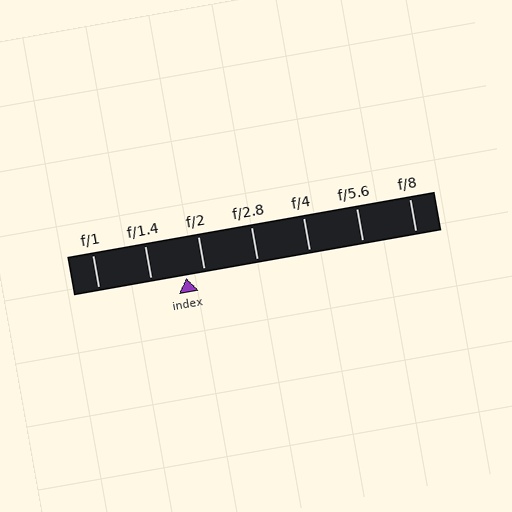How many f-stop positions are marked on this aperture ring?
There are 7 f-stop positions marked.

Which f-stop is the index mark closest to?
The index mark is closest to f/2.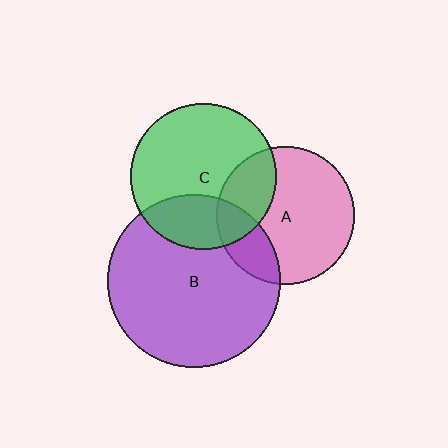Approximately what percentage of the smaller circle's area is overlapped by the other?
Approximately 25%.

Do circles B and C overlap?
Yes.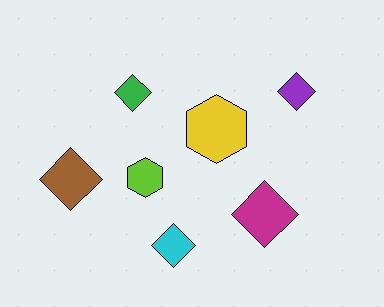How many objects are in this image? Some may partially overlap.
There are 7 objects.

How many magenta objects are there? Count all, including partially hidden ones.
There is 1 magenta object.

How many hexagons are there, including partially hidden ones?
There are 2 hexagons.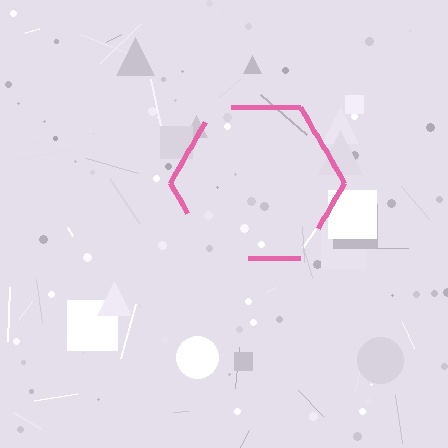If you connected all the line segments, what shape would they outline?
They would outline a hexagon.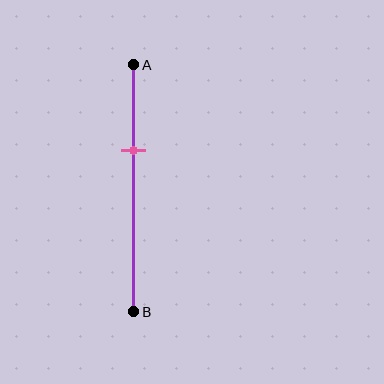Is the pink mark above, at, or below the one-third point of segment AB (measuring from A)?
The pink mark is approximately at the one-third point of segment AB.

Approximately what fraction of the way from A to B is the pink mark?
The pink mark is approximately 35% of the way from A to B.